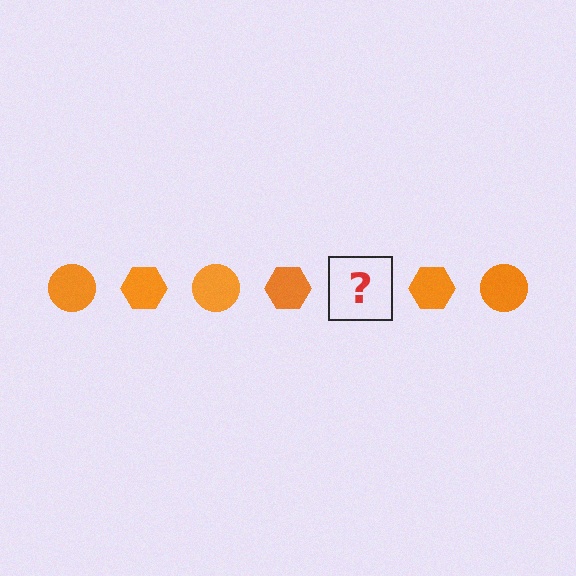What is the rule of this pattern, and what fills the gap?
The rule is that the pattern cycles through circle, hexagon shapes in orange. The gap should be filled with an orange circle.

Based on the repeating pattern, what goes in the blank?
The blank should be an orange circle.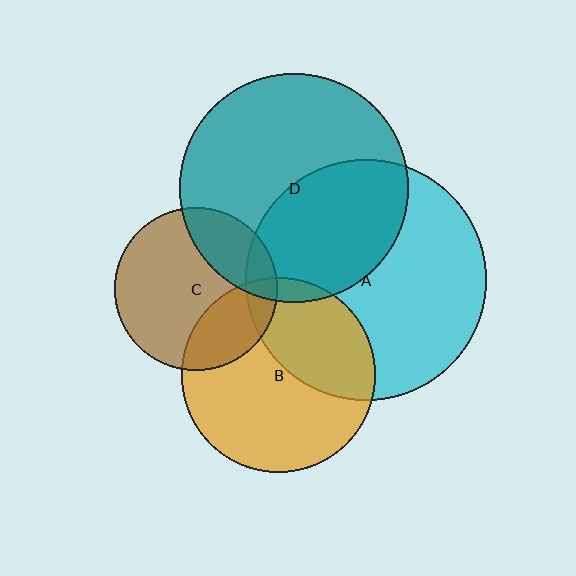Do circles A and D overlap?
Yes.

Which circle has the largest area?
Circle A (cyan).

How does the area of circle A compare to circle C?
Approximately 2.2 times.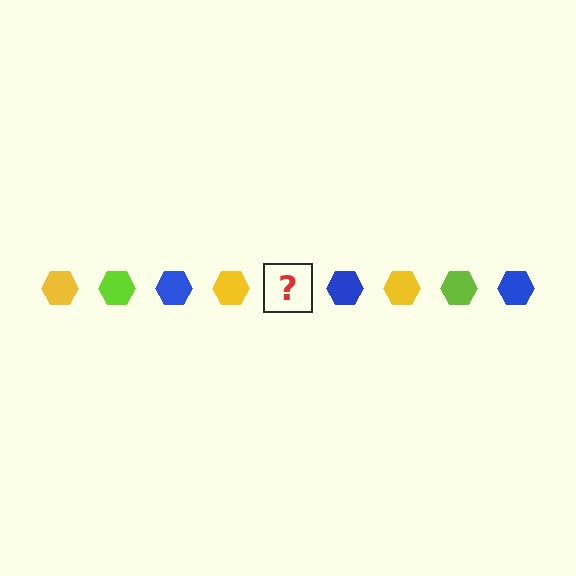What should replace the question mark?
The question mark should be replaced with a lime hexagon.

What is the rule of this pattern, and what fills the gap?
The rule is that the pattern cycles through yellow, lime, blue hexagons. The gap should be filled with a lime hexagon.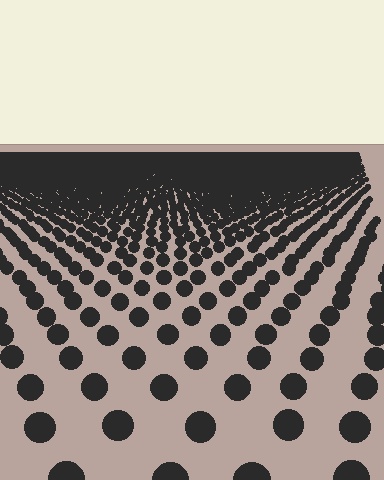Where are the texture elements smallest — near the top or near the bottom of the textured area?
Near the top.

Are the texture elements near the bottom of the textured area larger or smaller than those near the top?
Larger. Near the bottom, elements are closer to the viewer and appear at a bigger on-screen size.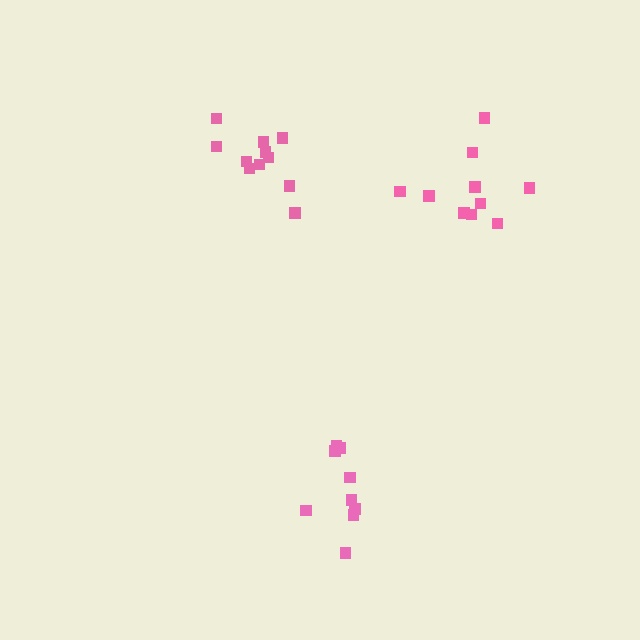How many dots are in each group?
Group 1: 11 dots, Group 2: 9 dots, Group 3: 10 dots (30 total).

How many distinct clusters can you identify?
There are 3 distinct clusters.